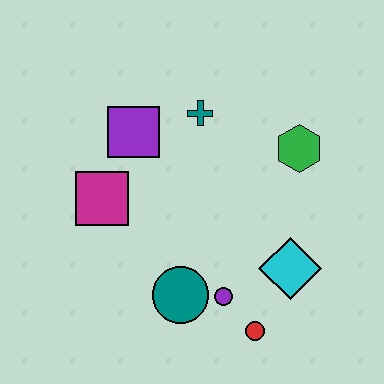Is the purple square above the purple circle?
Yes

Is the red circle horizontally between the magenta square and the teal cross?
No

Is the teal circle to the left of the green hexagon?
Yes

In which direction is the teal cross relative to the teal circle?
The teal cross is above the teal circle.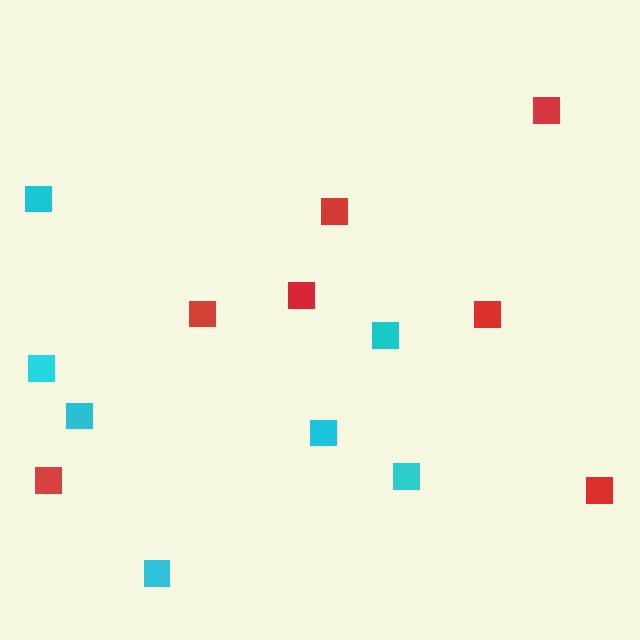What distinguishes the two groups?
There are 2 groups: one group of red squares (7) and one group of cyan squares (7).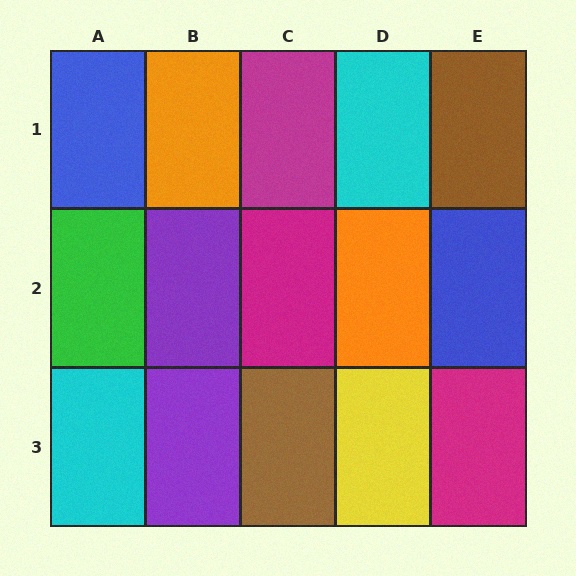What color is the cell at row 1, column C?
Magenta.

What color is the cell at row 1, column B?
Orange.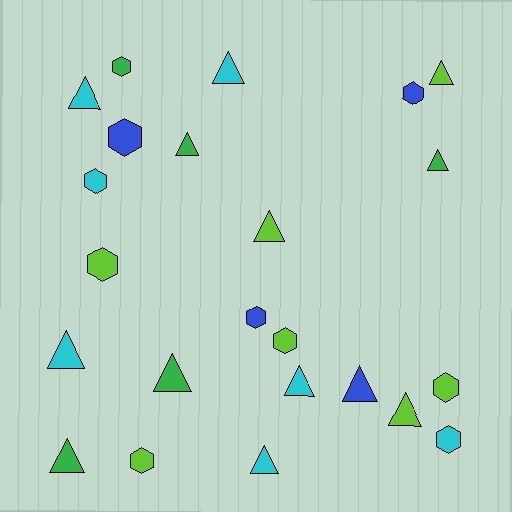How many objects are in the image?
There are 23 objects.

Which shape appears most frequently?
Triangle, with 13 objects.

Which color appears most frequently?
Cyan, with 7 objects.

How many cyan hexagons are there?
There are 2 cyan hexagons.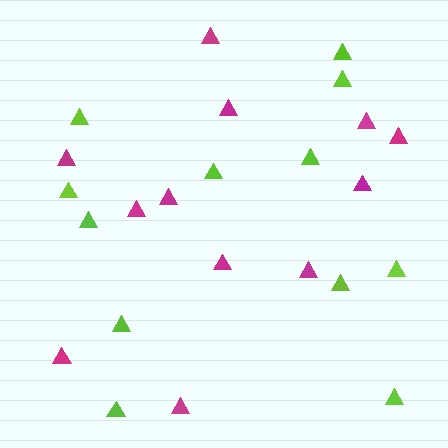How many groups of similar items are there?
There are 2 groups: one group of magenta triangles (12) and one group of lime triangles (12).